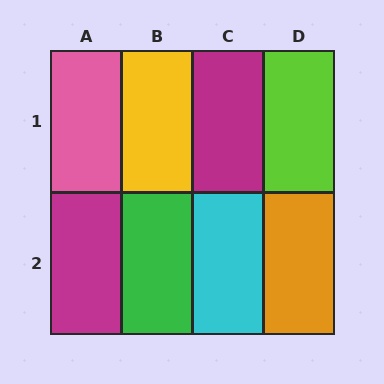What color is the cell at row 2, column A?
Magenta.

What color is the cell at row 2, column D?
Orange.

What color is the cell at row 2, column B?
Green.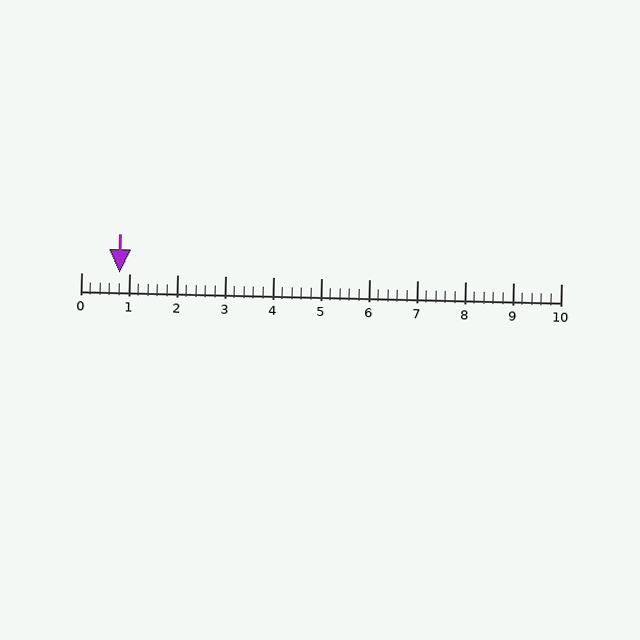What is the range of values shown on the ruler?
The ruler shows values from 0 to 10.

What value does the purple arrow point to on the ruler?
The purple arrow points to approximately 0.8.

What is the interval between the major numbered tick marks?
The major tick marks are spaced 1 units apart.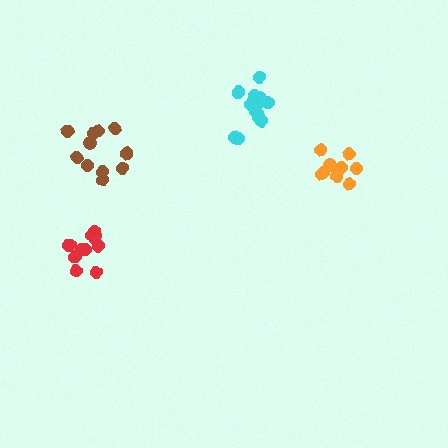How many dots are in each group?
Group 1: 12 dots, Group 2: 13 dots, Group 3: 10 dots, Group 4: 11 dots (46 total).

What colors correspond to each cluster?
The clusters are colored: red, cyan, orange, brown.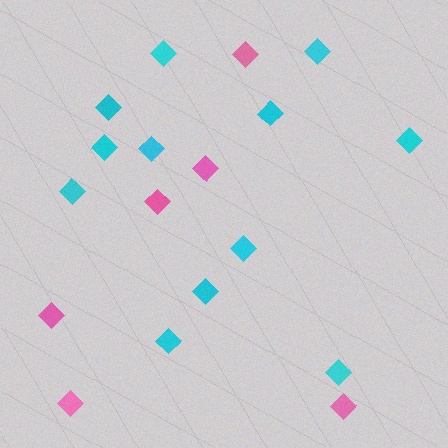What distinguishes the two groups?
There are 2 groups: one group of cyan diamonds (12) and one group of pink diamonds (6).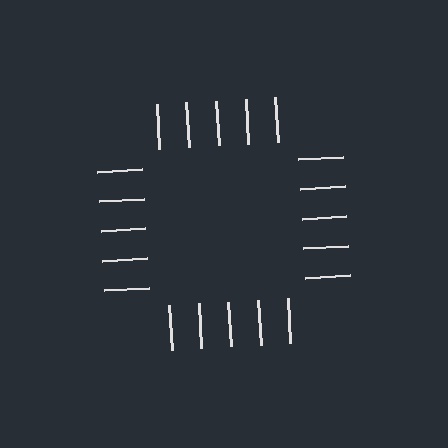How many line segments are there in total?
20 — 5 along each of the 4 edges.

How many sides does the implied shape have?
4 sides — the line-ends trace a square.